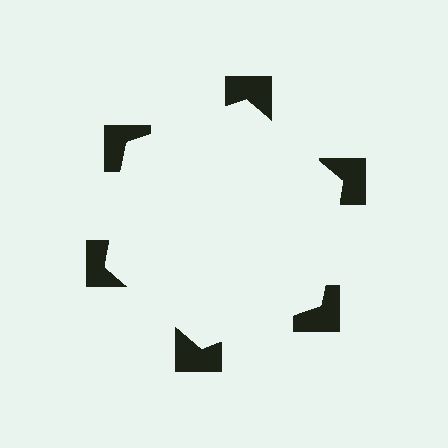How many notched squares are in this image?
There are 6 — one at each vertex of the illusory hexagon.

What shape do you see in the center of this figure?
An illusory hexagon — its edges are inferred from the aligned wedge cuts in the notched squares, not physically drawn.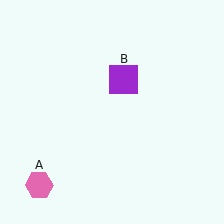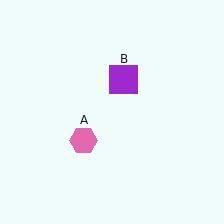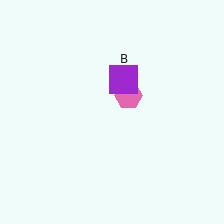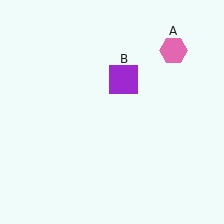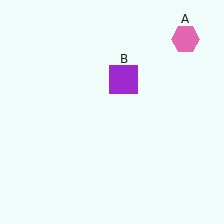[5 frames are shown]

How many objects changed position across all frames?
1 object changed position: pink hexagon (object A).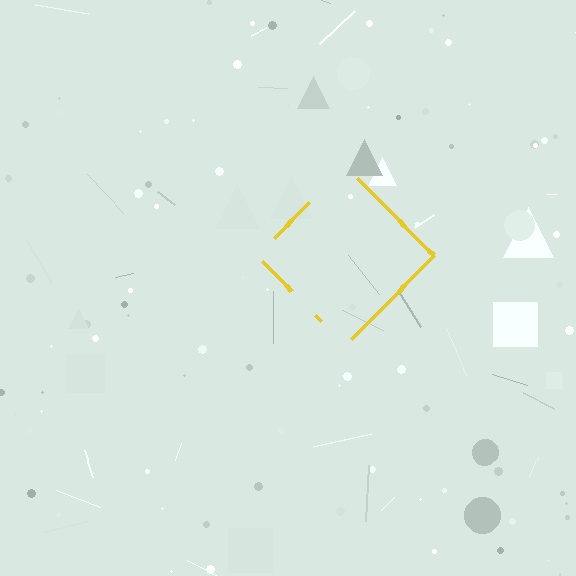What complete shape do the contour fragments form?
The contour fragments form a diamond.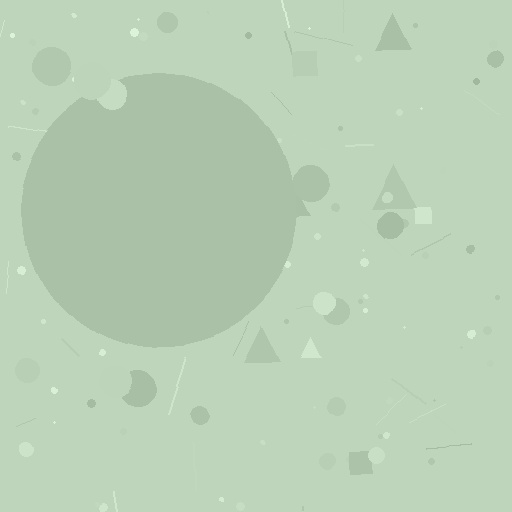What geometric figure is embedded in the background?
A circle is embedded in the background.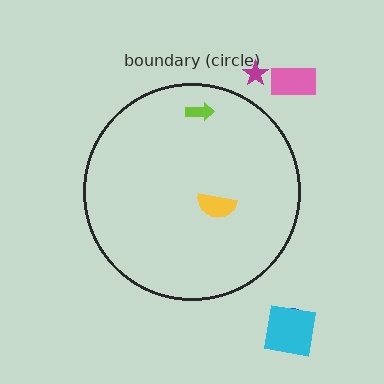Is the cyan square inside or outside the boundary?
Outside.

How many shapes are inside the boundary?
2 inside, 4 outside.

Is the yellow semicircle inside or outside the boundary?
Inside.